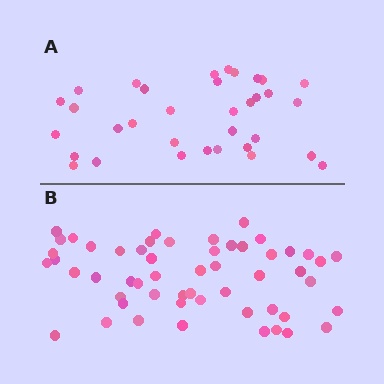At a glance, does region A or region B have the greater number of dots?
Region B (the bottom region) has more dots.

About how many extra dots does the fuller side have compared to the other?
Region B has approximately 20 more dots than region A.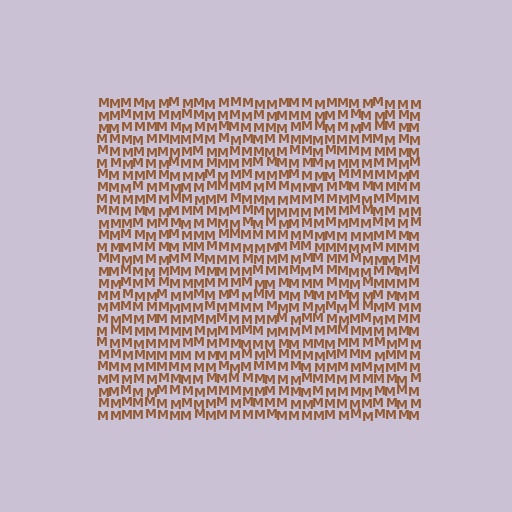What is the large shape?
The large shape is a square.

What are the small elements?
The small elements are letter M's.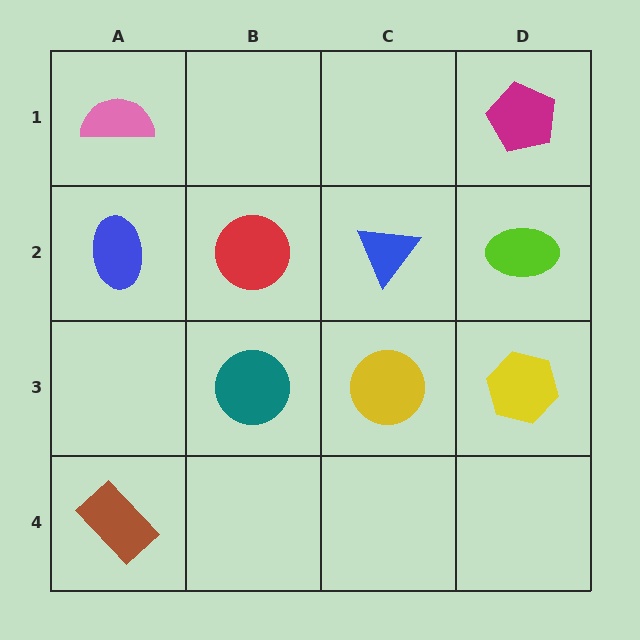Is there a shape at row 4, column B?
No, that cell is empty.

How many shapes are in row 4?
1 shape.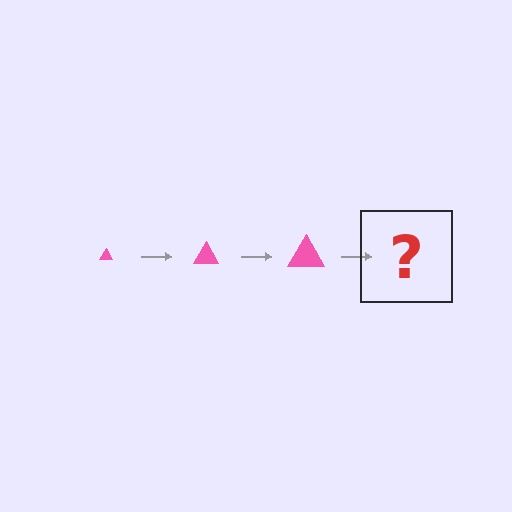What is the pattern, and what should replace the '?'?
The pattern is that the triangle gets progressively larger each step. The '?' should be a pink triangle, larger than the previous one.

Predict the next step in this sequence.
The next step is a pink triangle, larger than the previous one.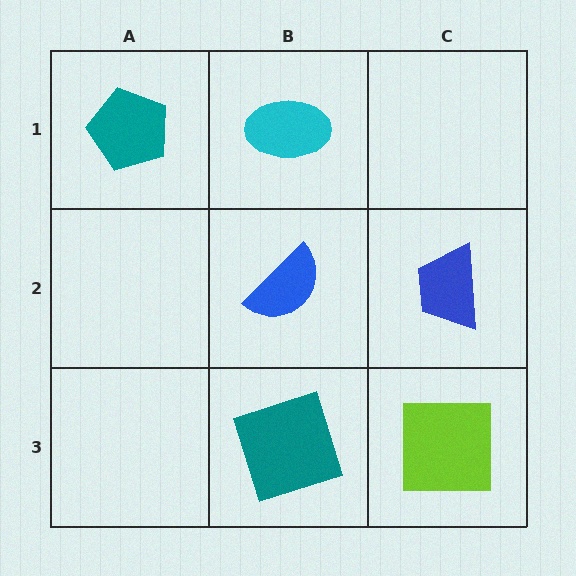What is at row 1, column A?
A teal pentagon.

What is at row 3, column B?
A teal square.